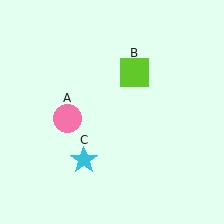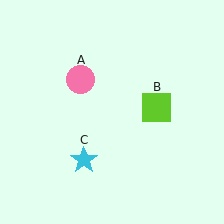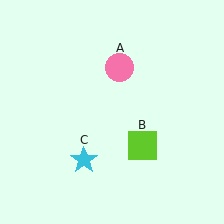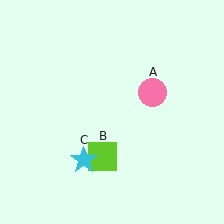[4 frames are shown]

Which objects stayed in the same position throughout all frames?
Cyan star (object C) remained stationary.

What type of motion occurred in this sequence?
The pink circle (object A), lime square (object B) rotated clockwise around the center of the scene.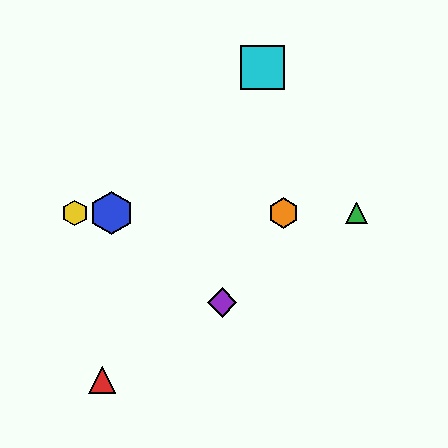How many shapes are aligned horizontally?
4 shapes (the blue hexagon, the green triangle, the yellow hexagon, the orange hexagon) are aligned horizontally.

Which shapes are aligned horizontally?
The blue hexagon, the green triangle, the yellow hexagon, the orange hexagon are aligned horizontally.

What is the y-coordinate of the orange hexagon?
The orange hexagon is at y≈213.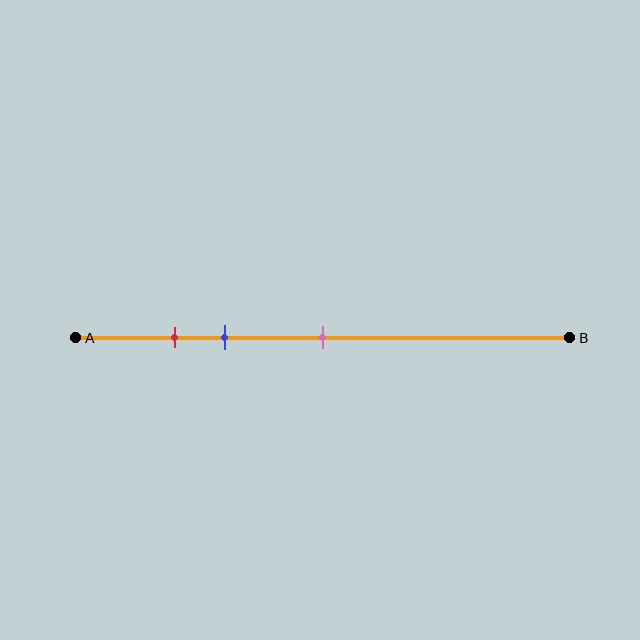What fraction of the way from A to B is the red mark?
The red mark is approximately 20% (0.2) of the way from A to B.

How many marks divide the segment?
There are 3 marks dividing the segment.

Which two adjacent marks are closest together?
The red and blue marks are the closest adjacent pair.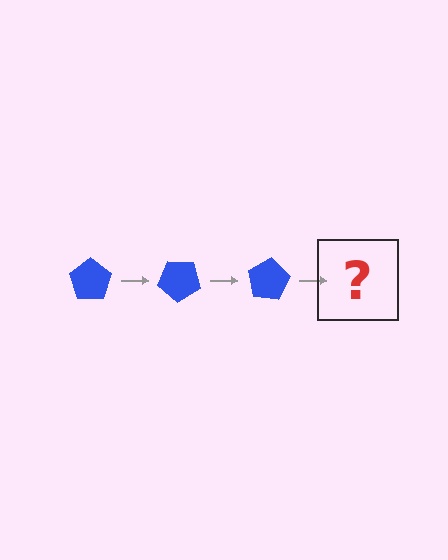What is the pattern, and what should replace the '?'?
The pattern is that the pentagon rotates 40 degrees each step. The '?' should be a blue pentagon rotated 120 degrees.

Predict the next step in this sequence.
The next step is a blue pentagon rotated 120 degrees.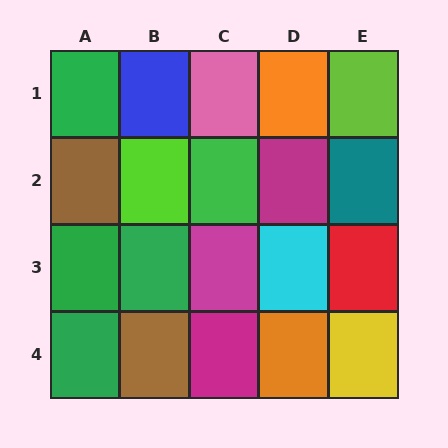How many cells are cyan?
1 cell is cyan.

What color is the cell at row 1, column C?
Pink.